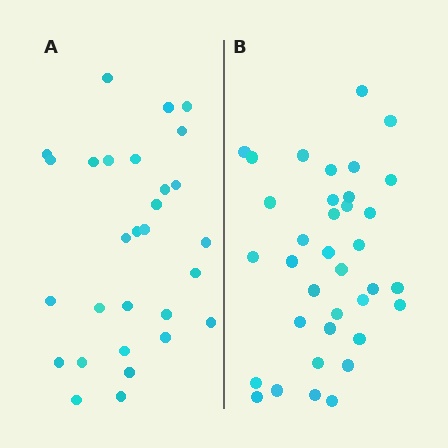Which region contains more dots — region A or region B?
Region B (the right region) has more dots.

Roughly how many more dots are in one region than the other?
Region B has roughly 8 or so more dots than region A.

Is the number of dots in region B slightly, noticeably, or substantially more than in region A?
Region B has only slightly more — the two regions are fairly close. The ratio is roughly 1.2 to 1.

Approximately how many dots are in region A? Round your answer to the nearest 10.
About 30 dots. (The exact count is 29, which rounds to 30.)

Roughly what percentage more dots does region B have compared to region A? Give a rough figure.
About 25% more.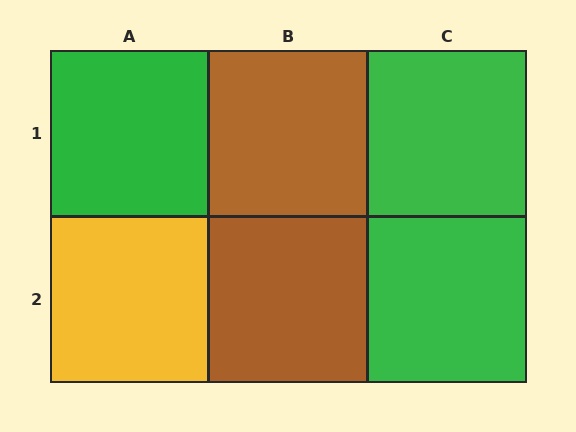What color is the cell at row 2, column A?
Yellow.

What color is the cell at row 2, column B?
Brown.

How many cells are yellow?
1 cell is yellow.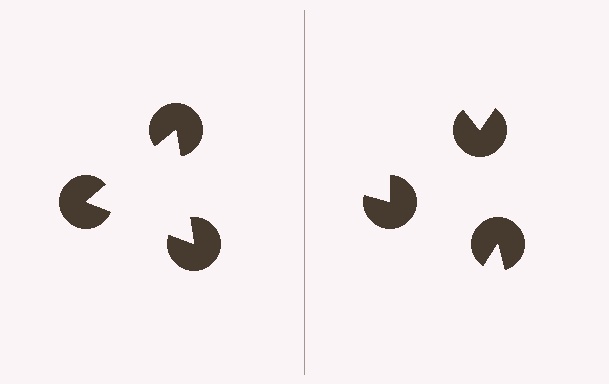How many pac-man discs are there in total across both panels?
6 — 3 on each side.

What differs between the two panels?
The pac-man discs are positioned identically on both sides; only the wedge orientations differ. On the left they align to a triangle; on the right they are misaligned.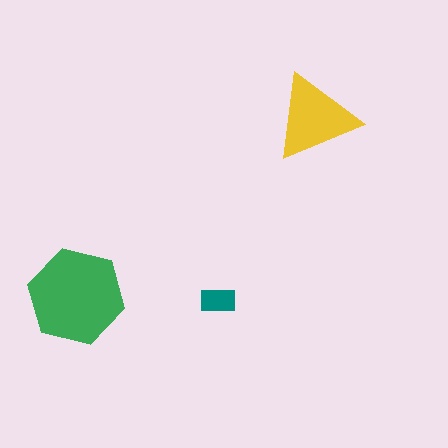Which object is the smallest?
The teal rectangle.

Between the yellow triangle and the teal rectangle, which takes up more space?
The yellow triangle.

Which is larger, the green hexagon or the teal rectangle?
The green hexagon.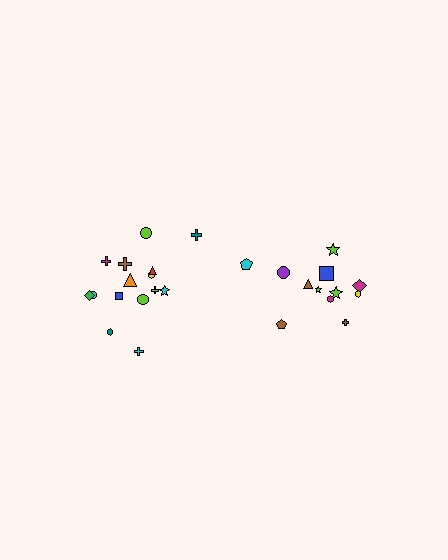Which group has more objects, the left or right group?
The left group.